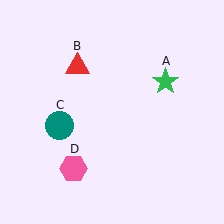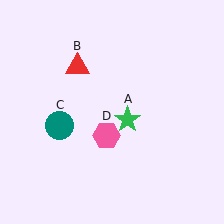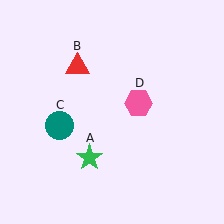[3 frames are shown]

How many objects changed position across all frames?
2 objects changed position: green star (object A), pink hexagon (object D).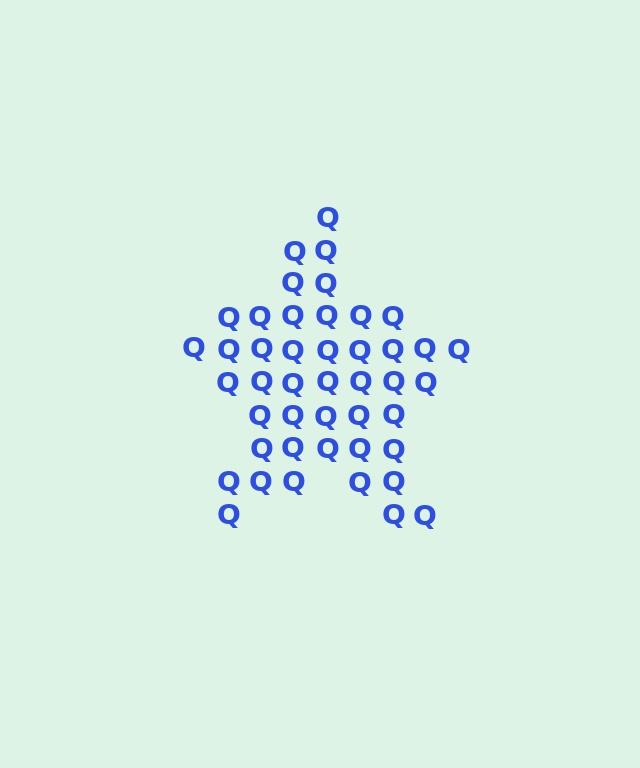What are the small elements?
The small elements are letter Q's.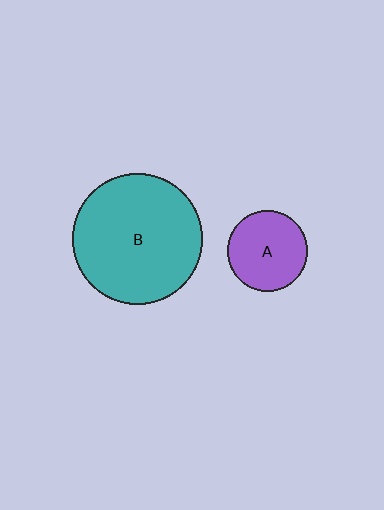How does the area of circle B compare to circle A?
Approximately 2.7 times.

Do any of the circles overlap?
No, none of the circles overlap.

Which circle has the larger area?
Circle B (teal).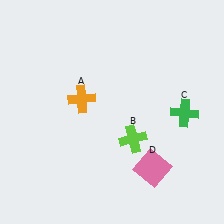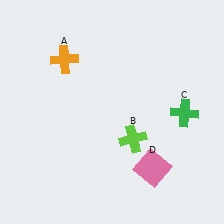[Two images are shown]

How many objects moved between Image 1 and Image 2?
1 object moved between the two images.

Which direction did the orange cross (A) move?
The orange cross (A) moved up.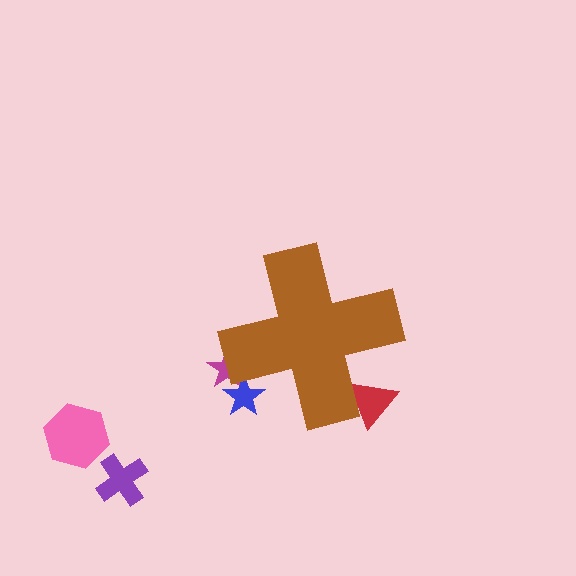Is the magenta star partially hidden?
Yes, the magenta star is partially hidden behind the brown cross.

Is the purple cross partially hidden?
No, the purple cross is fully visible.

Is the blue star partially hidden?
Yes, the blue star is partially hidden behind the brown cross.